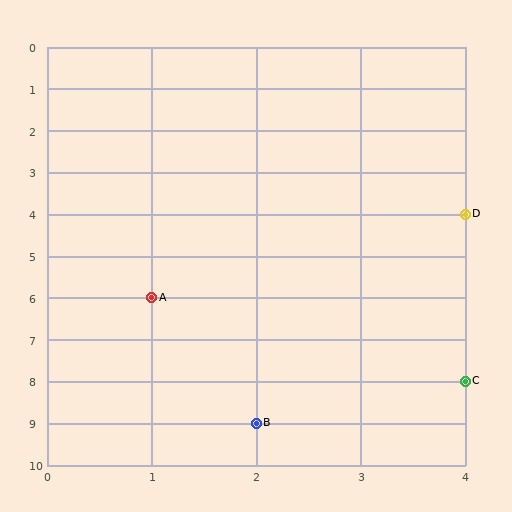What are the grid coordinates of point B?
Point B is at grid coordinates (2, 9).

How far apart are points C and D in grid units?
Points C and D are 4 rows apart.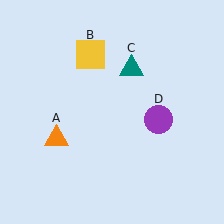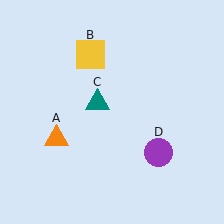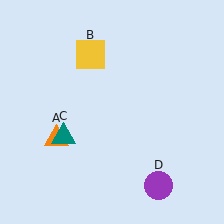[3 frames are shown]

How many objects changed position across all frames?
2 objects changed position: teal triangle (object C), purple circle (object D).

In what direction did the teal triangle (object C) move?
The teal triangle (object C) moved down and to the left.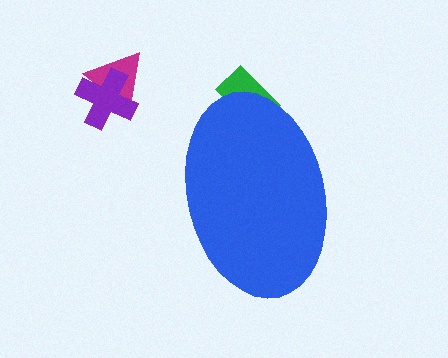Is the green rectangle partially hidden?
Yes, the green rectangle is partially hidden behind the blue ellipse.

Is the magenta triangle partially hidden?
No, the magenta triangle is fully visible.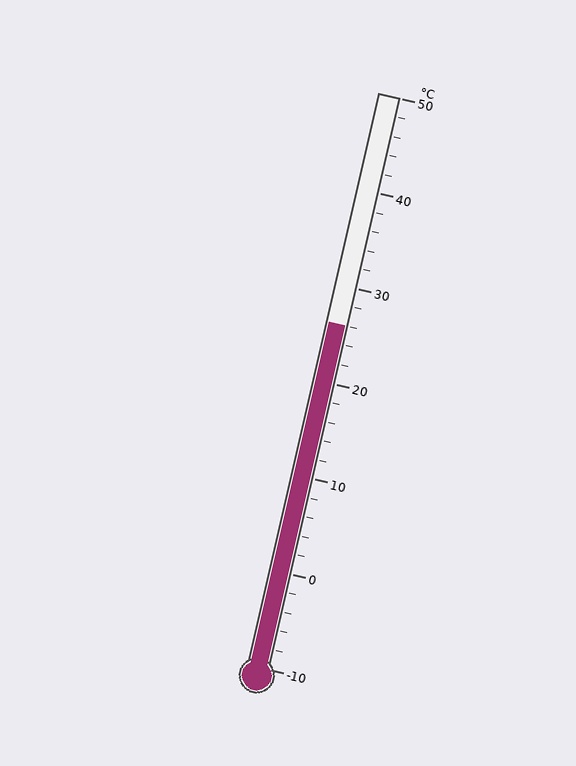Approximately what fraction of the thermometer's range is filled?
The thermometer is filled to approximately 60% of its range.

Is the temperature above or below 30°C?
The temperature is below 30°C.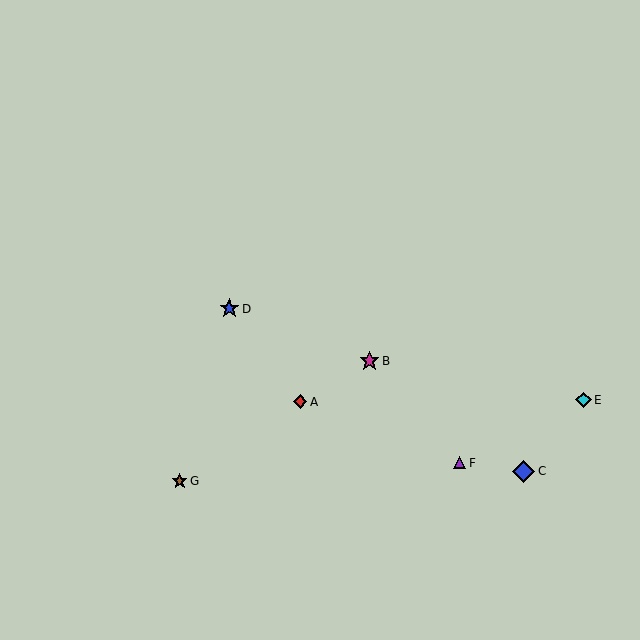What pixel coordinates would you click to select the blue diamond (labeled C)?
Click at (524, 471) to select the blue diamond C.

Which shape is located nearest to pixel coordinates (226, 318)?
The blue star (labeled D) at (229, 309) is nearest to that location.